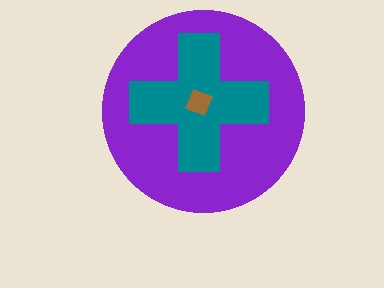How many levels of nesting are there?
3.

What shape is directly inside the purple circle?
The teal cross.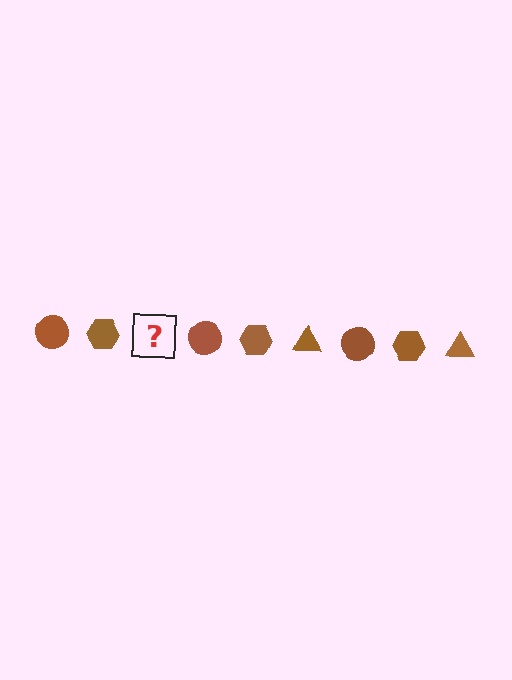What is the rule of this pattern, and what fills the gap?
The rule is that the pattern cycles through circle, hexagon, triangle shapes in brown. The gap should be filled with a brown triangle.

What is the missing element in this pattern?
The missing element is a brown triangle.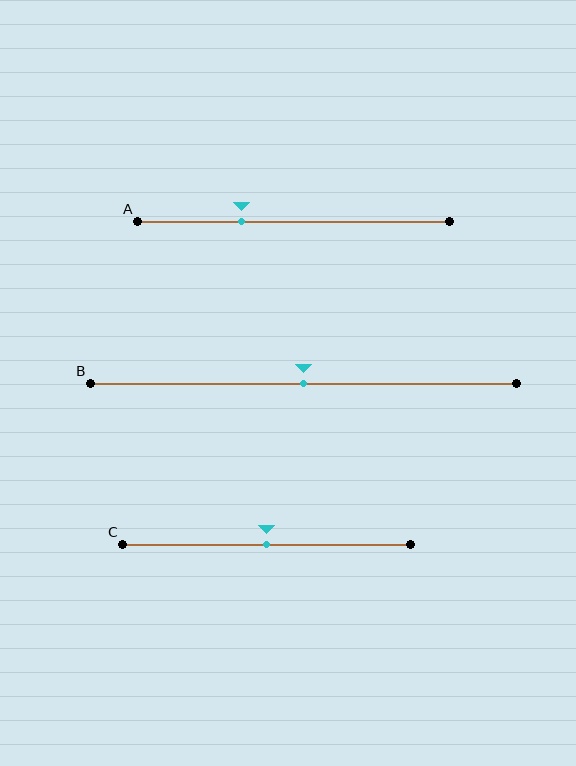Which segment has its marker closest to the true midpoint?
Segment B has its marker closest to the true midpoint.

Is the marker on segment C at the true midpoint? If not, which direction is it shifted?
Yes, the marker on segment C is at the true midpoint.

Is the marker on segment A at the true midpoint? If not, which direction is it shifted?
No, the marker on segment A is shifted to the left by about 17% of the segment length.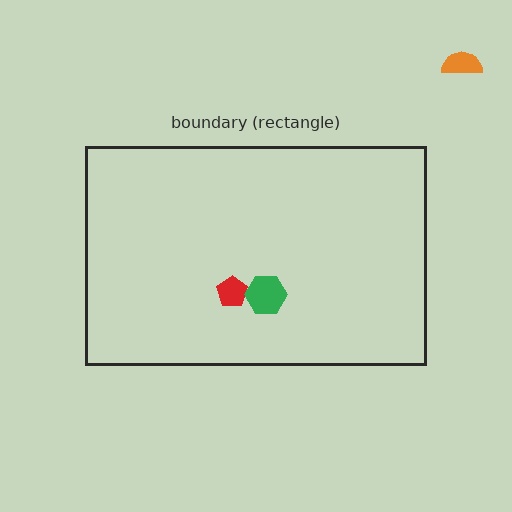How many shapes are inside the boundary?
2 inside, 1 outside.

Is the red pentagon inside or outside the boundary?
Inside.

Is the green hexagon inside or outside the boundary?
Inside.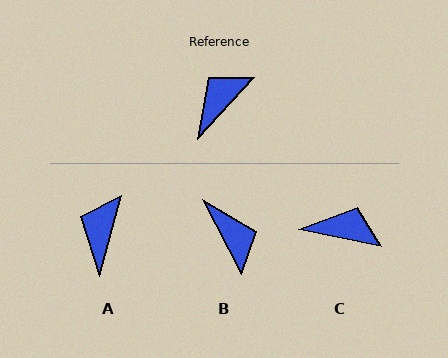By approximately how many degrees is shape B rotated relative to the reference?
Approximately 110 degrees clockwise.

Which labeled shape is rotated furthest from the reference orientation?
B, about 110 degrees away.